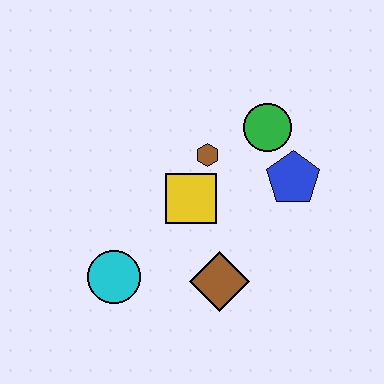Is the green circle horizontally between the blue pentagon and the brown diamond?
Yes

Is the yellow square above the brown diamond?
Yes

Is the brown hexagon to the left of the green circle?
Yes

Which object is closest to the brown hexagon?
The yellow square is closest to the brown hexagon.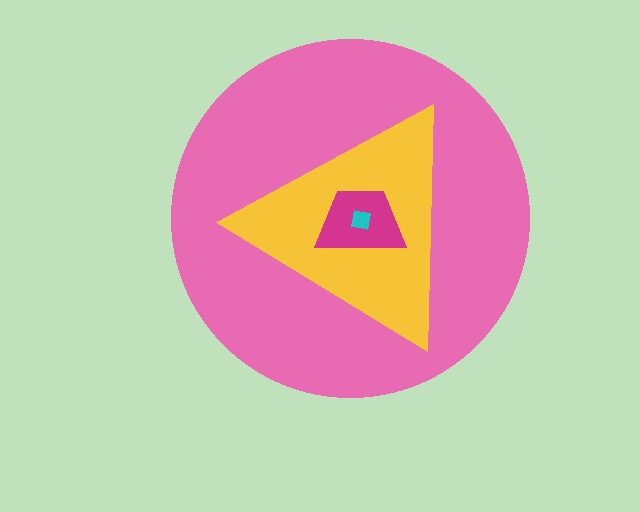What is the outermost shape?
The pink circle.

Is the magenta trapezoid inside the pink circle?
Yes.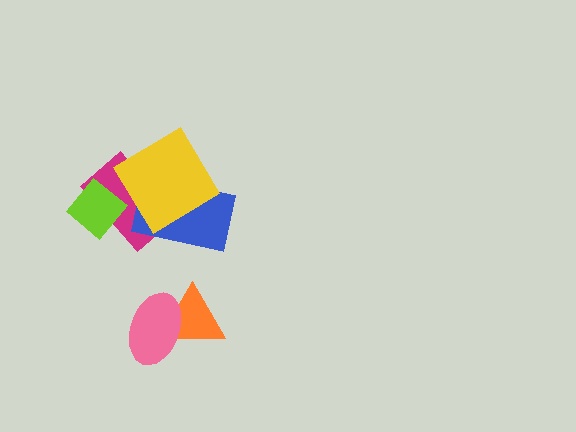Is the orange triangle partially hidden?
Yes, it is partially covered by another shape.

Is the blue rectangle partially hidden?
Yes, it is partially covered by another shape.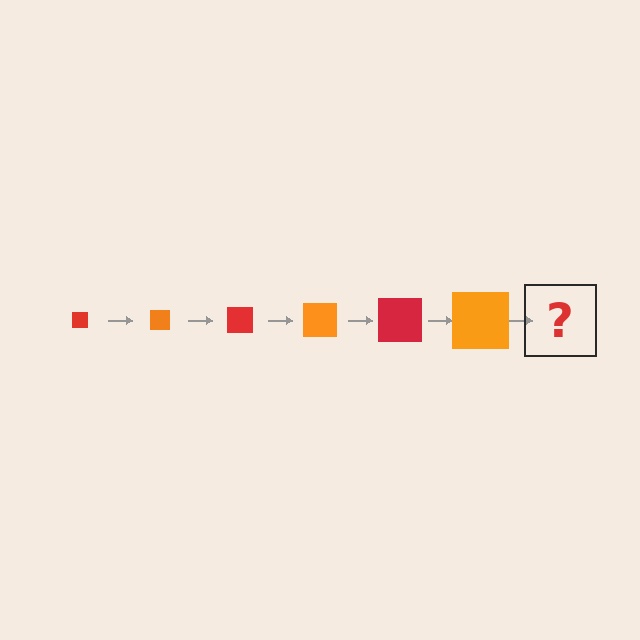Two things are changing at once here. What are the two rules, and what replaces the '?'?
The two rules are that the square grows larger each step and the color cycles through red and orange. The '?' should be a red square, larger than the previous one.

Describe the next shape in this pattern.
It should be a red square, larger than the previous one.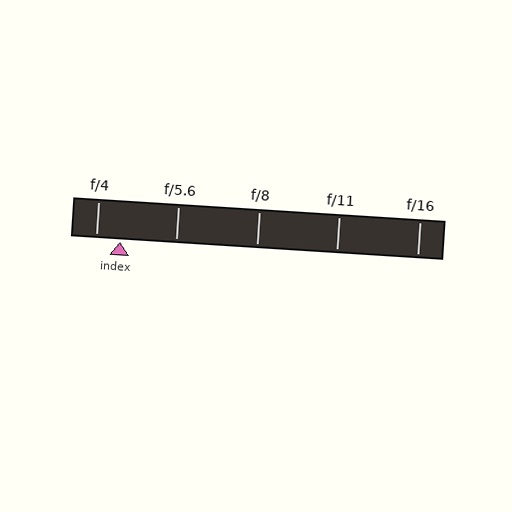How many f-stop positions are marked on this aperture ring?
There are 5 f-stop positions marked.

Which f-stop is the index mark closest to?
The index mark is closest to f/4.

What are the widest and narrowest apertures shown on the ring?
The widest aperture shown is f/4 and the narrowest is f/16.